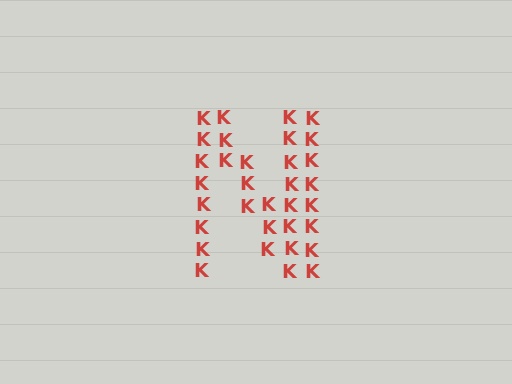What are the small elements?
The small elements are letter K's.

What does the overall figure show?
The overall figure shows the letter N.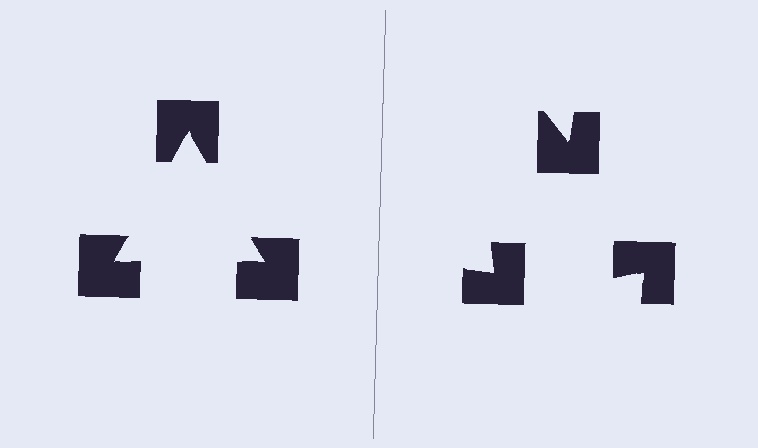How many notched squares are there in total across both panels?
6 — 3 on each side.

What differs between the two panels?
The notched squares are positioned identically on both sides; only the wedge orientations differ. On the left they align to a triangle; on the right they are misaligned.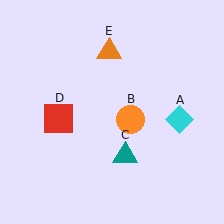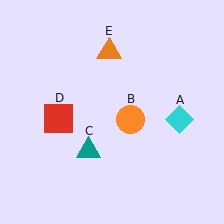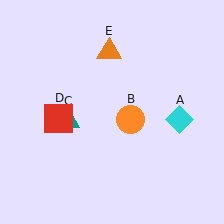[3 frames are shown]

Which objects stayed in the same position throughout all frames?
Cyan diamond (object A) and orange circle (object B) and red square (object D) and orange triangle (object E) remained stationary.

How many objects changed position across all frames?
1 object changed position: teal triangle (object C).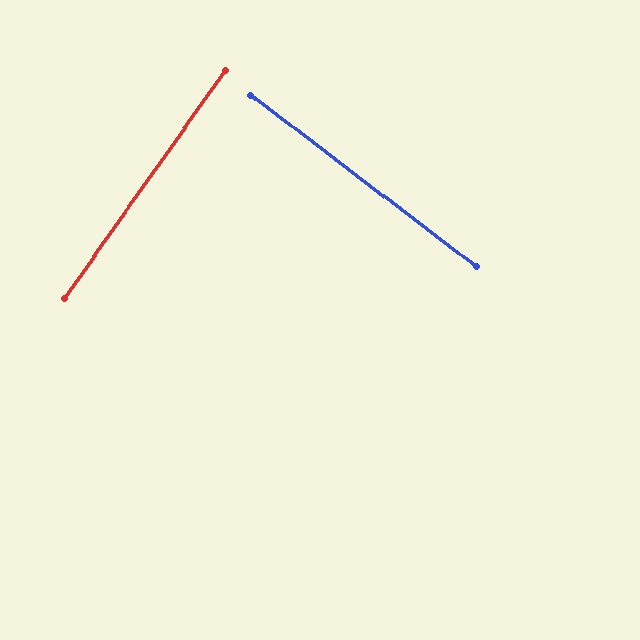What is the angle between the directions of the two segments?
Approximately 88 degrees.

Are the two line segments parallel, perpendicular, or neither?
Perpendicular — they meet at approximately 88°.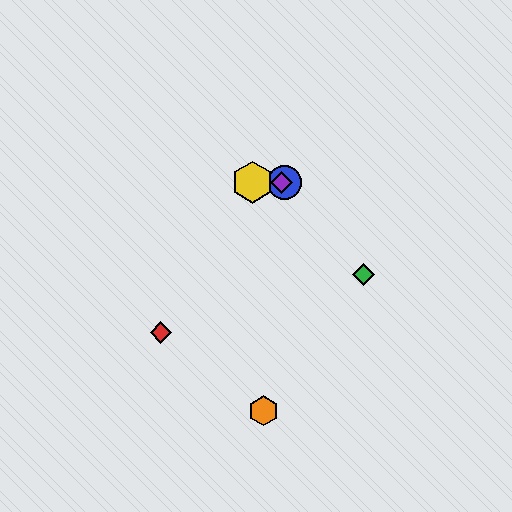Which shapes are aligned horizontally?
The blue circle, the yellow hexagon, the purple diamond are aligned horizontally.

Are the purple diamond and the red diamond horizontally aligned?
No, the purple diamond is at y≈182 and the red diamond is at y≈332.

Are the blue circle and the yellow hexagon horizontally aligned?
Yes, both are at y≈182.